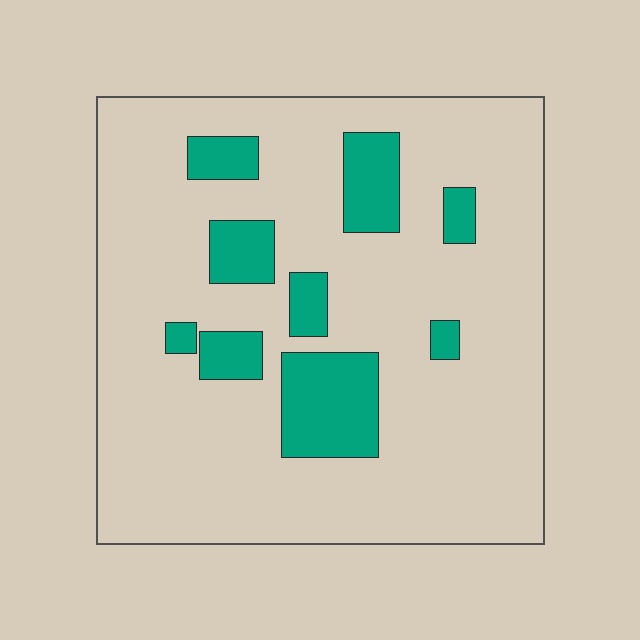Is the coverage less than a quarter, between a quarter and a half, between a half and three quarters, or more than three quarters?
Less than a quarter.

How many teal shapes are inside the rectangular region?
9.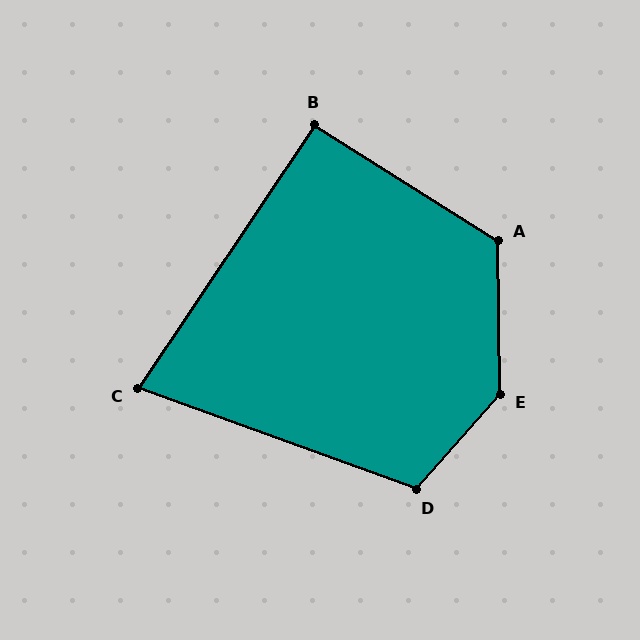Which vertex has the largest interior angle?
E, at approximately 138 degrees.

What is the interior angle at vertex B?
Approximately 92 degrees (approximately right).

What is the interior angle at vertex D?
Approximately 111 degrees (obtuse).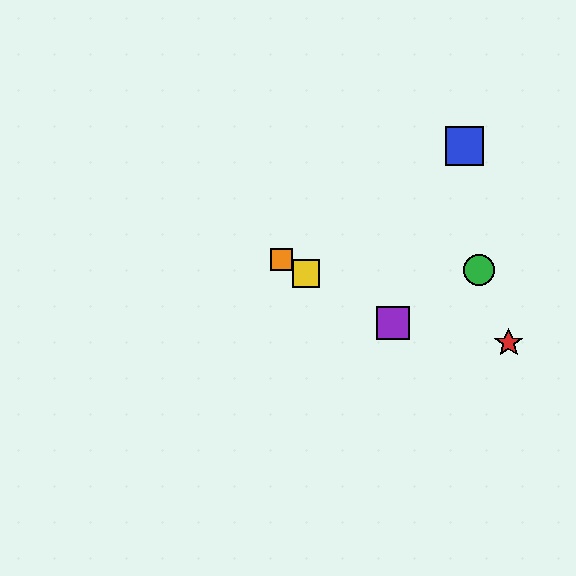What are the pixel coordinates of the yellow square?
The yellow square is at (306, 273).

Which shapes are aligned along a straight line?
The yellow square, the purple square, the orange square are aligned along a straight line.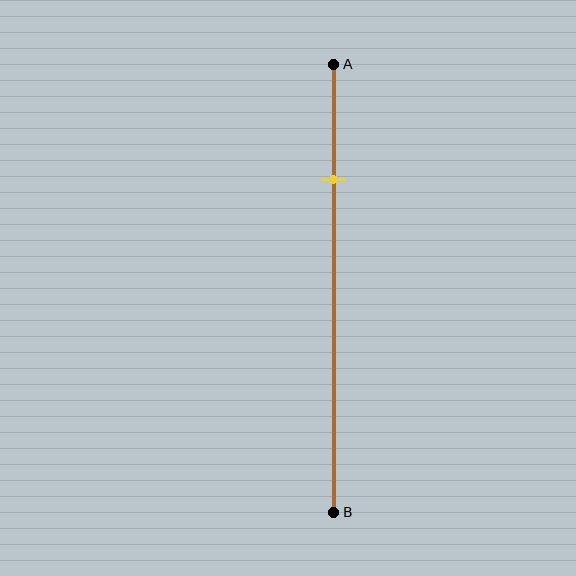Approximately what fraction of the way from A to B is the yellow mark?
The yellow mark is approximately 25% of the way from A to B.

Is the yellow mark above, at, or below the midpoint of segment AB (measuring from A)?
The yellow mark is above the midpoint of segment AB.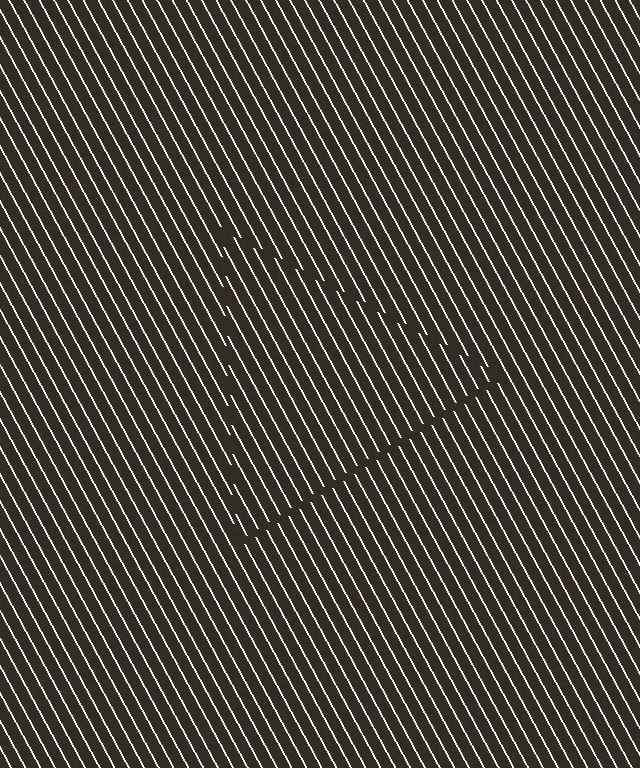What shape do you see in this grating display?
An illusory triangle. The interior of the shape contains the same grating, shifted by half a period — the contour is defined by the phase discontinuity where line-ends from the inner and outer gratings abut.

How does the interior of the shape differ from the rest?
The interior of the shape contains the same grating, shifted by half a period — the contour is defined by the phase discontinuity where line-ends from the inner and outer gratings abut.